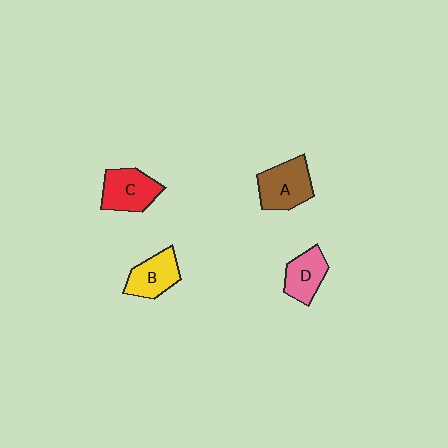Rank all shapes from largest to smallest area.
From largest to smallest: A (brown), C (red), B (yellow), D (pink).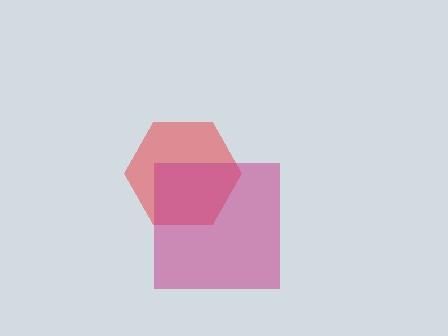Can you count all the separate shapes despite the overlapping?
Yes, there are 2 separate shapes.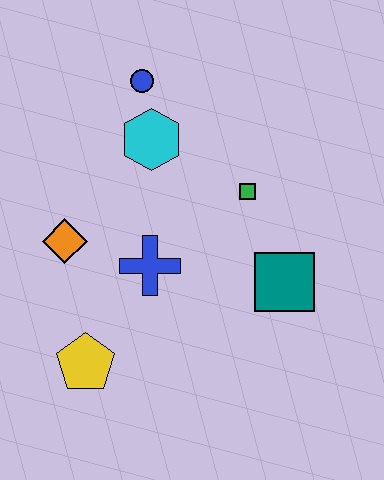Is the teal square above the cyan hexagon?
No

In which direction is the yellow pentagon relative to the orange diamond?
The yellow pentagon is below the orange diamond.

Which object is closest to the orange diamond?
The blue cross is closest to the orange diamond.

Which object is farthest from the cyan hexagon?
The yellow pentagon is farthest from the cyan hexagon.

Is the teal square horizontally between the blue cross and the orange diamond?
No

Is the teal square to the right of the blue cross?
Yes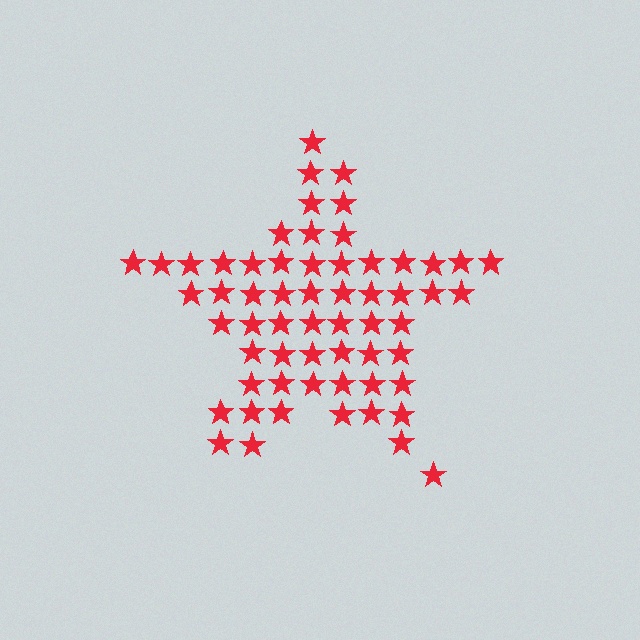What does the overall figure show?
The overall figure shows a star.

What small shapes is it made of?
It is made of small stars.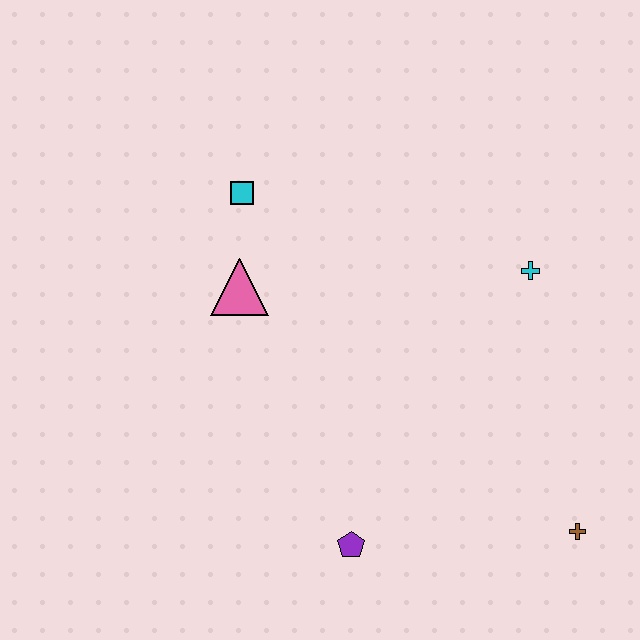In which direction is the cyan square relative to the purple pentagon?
The cyan square is above the purple pentagon.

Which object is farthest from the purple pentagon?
The cyan square is farthest from the purple pentagon.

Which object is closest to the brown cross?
The purple pentagon is closest to the brown cross.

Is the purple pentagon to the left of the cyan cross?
Yes